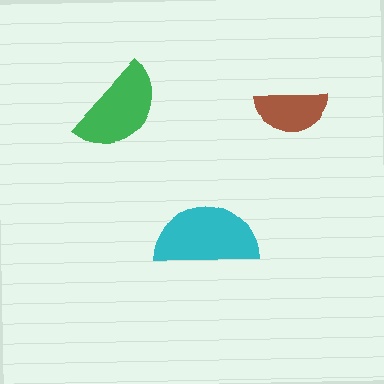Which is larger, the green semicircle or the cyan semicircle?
The cyan one.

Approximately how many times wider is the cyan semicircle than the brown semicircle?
About 1.5 times wider.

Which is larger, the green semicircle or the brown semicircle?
The green one.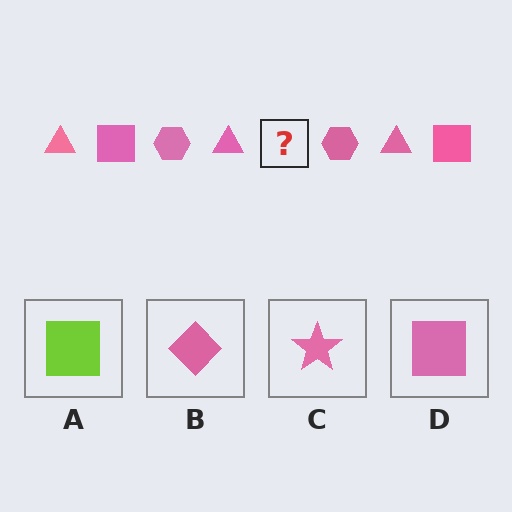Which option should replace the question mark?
Option D.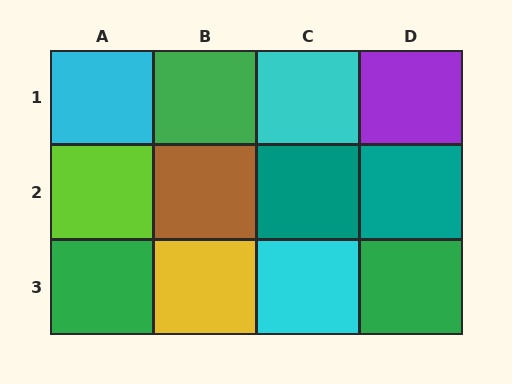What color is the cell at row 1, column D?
Purple.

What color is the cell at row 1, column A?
Cyan.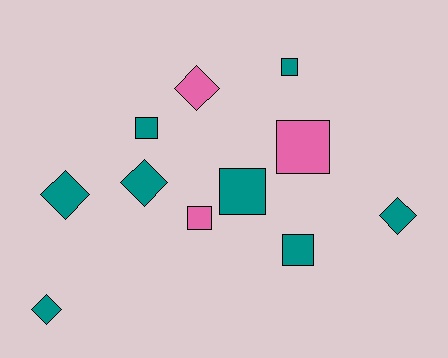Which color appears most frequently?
Teal, with 8 objects.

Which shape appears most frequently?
Square, with 6 objects.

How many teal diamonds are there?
There are 4 teal diamonds.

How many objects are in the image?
There are 11 objects.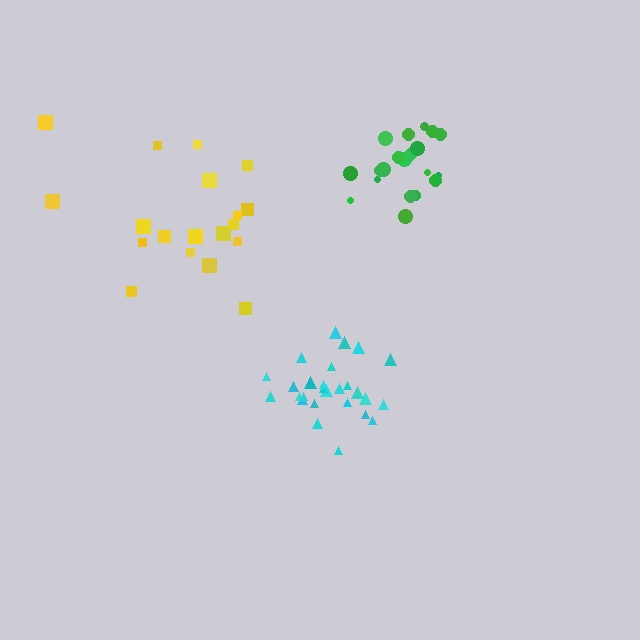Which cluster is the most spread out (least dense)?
Yellow.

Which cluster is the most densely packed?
Cyan.